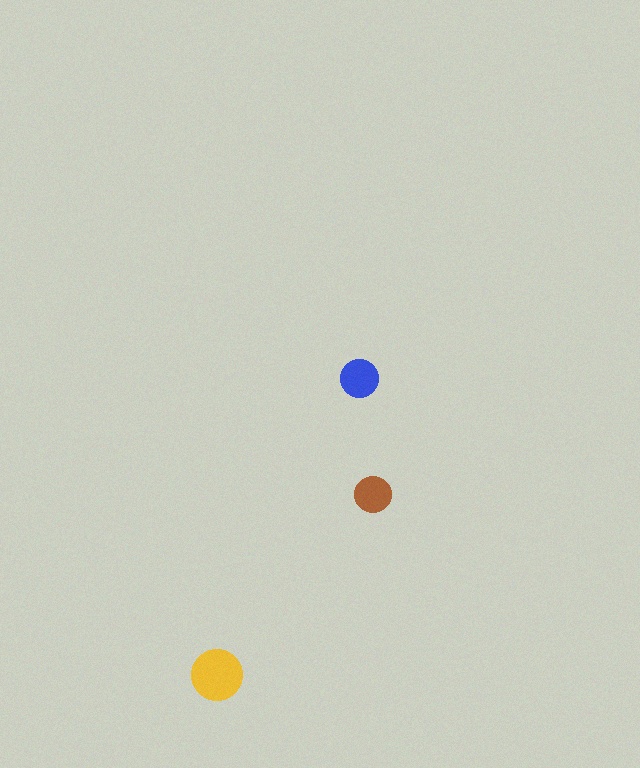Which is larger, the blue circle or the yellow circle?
The yellow one.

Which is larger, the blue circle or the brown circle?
The blue one.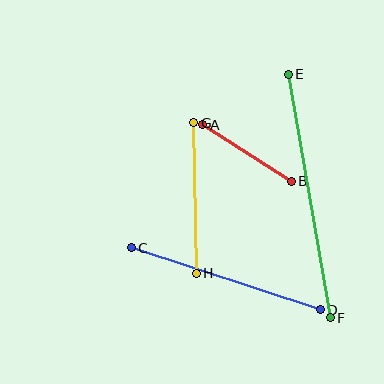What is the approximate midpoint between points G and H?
The midpoint is at approximately (195, 198) pixels.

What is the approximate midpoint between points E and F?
The midpoint is at approximately (309, 196) pixels.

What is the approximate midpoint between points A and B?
The midpoint is at approximately (247, 153) pixels.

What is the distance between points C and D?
The distance is approximately 199 pixels.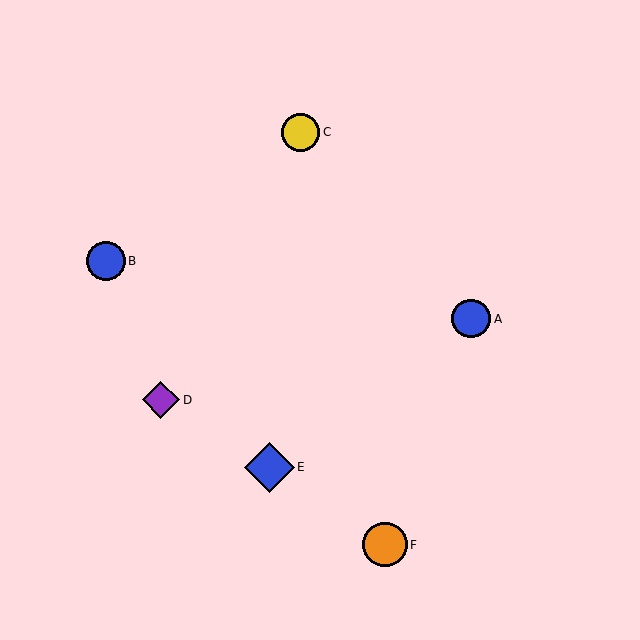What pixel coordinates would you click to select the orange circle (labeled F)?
Click at (385, 545) to select the orange circle F.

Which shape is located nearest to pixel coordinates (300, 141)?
The yellow circle (labeled C) at (300, 132) is nearest to that location.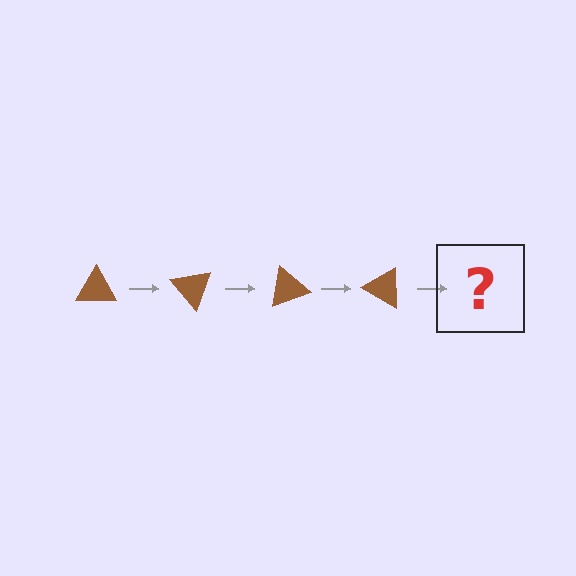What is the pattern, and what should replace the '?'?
The pattern is that the triangle rotates 50 degrees each step. The '?' should be a brown triangle rotated 200 degrees.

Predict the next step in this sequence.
The next step is a brown triangle rotated 200 degrees.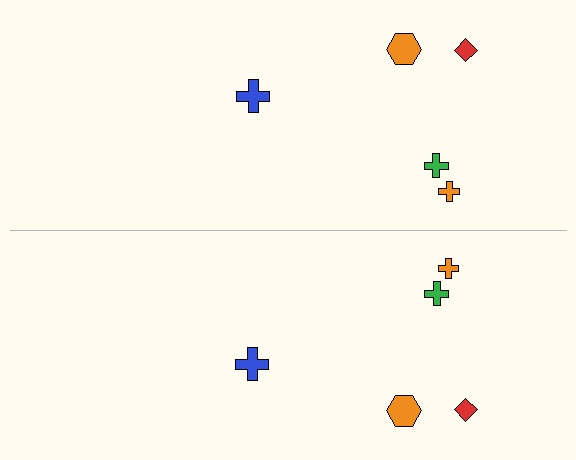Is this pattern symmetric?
Yes, this pattern has bilateral (reflection) symmetry.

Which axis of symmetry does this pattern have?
The pattern has a horizontal axis of symmetry running through the center of the image.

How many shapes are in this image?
There are 10 shapes in this image.